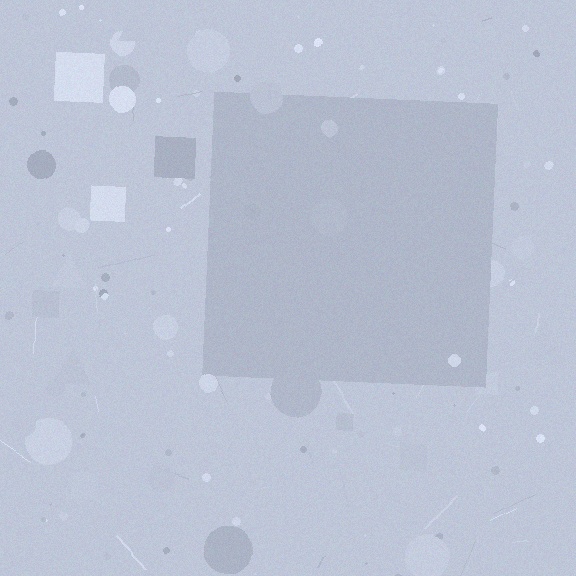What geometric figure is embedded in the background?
A square is embedded in the background.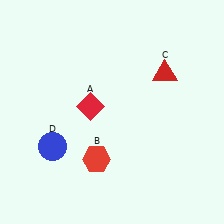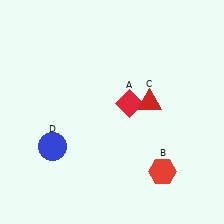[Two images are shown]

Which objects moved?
The objects that moved are: the red diamond (A), the red hexagon (B), the red triangle (C).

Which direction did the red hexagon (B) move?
The red hexagon (B) moved right.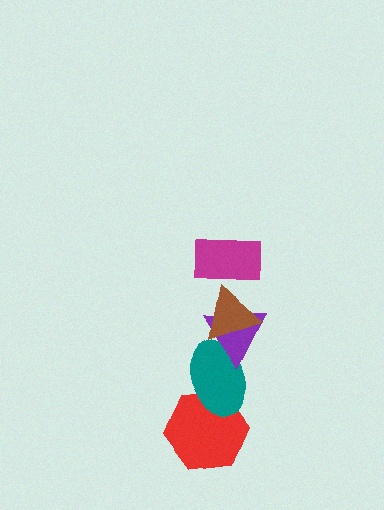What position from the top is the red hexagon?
The red hexagon is 5th from the top.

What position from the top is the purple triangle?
The purple triangle is 3rd from the top.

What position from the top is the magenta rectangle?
The magenta rectangle is 1st from the top.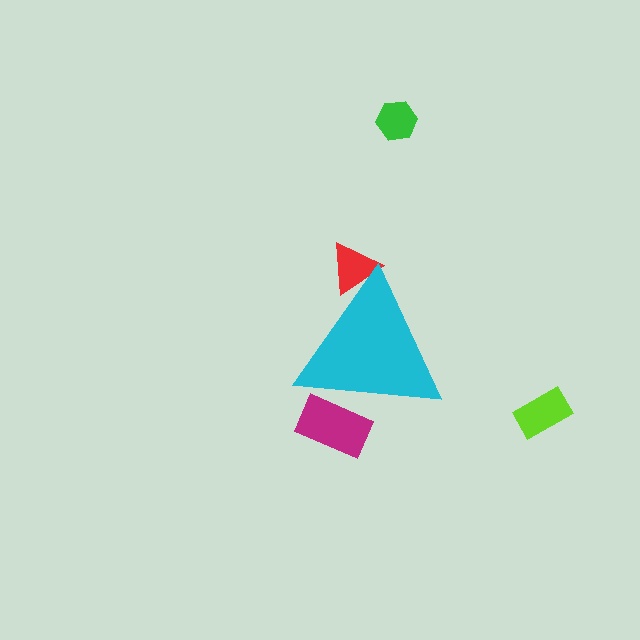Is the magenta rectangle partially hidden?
Yes, the magenta rectangle is partially hidden behind the cyan triangle.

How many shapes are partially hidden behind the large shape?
2 shapes are partially hidden.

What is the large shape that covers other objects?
A cyan triangle.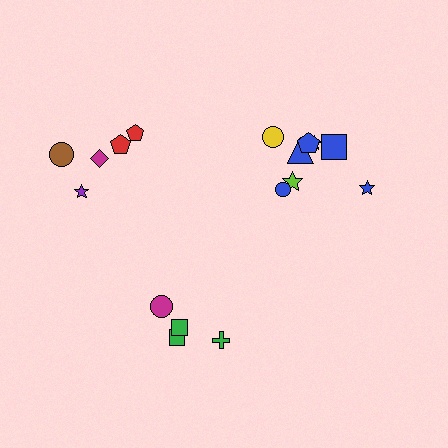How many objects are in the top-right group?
There are 8 objects.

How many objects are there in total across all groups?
There are 17 objects.